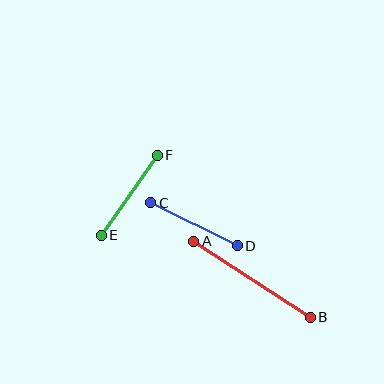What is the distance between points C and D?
The distance is approximately 97 pixels.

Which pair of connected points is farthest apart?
Points A and B are farthest apart.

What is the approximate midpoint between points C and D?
The midpoint is at approximately (194, 224) pixels.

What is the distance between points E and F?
The distance is approximately 98 pixels.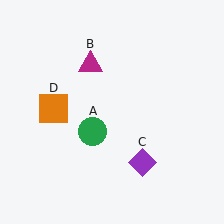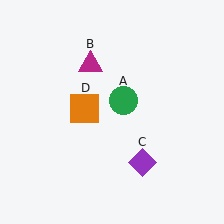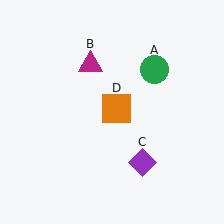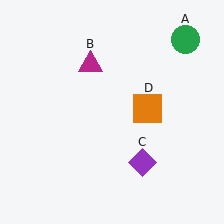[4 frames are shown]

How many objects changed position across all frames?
2 objects changed position: green circle (object A), orange square (object D).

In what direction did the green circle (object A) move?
The green circle (object A) moved up and to the right.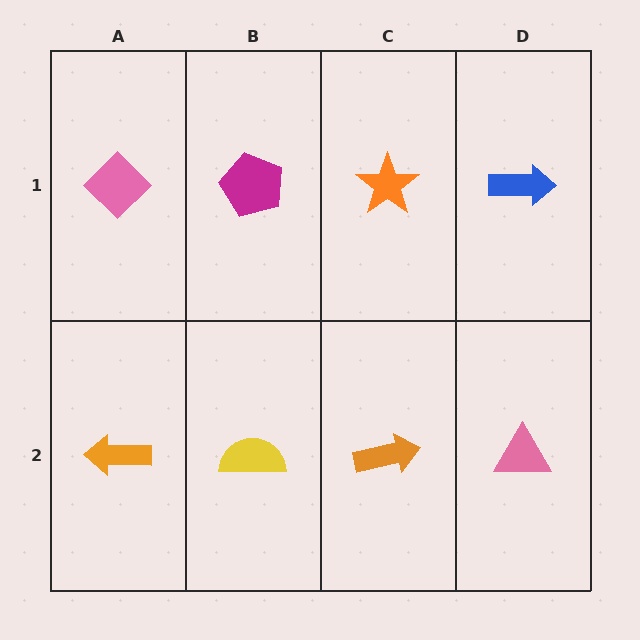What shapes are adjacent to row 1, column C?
An orange arrow (row 2, column C), a magenta pentagon (row 1, column B), a blue arrow (row 1, column D).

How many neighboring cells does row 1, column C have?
3.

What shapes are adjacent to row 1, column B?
A yellow semicircle (row 2, column B), a pink diamond (row 1, column A), an orange star (row 1, column C).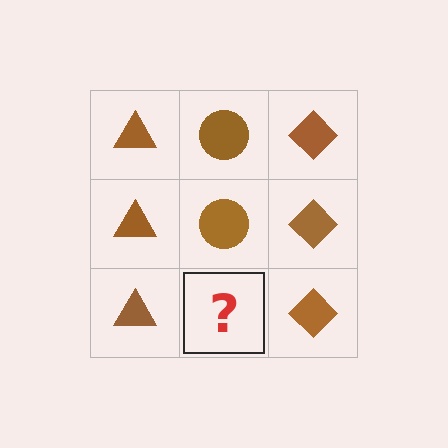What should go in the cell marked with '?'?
The missing cell should contain a brown circle.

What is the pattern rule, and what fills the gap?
The rule is that each column has a consistent shape. The gap should be filled with a brown circle.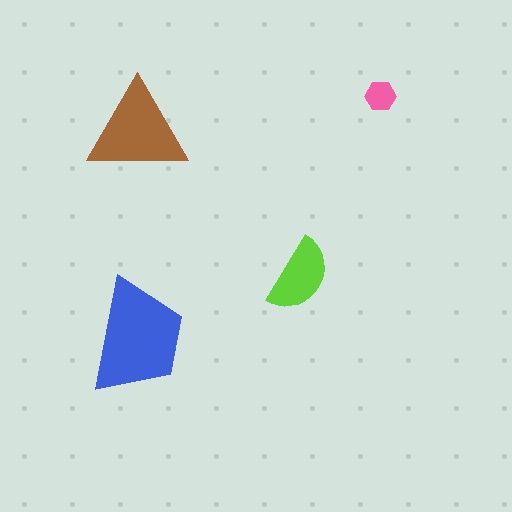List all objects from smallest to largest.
The pink hexagon, the lime semicircle, the brown triangle, the blue trapezoid.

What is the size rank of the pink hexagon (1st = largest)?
4th.